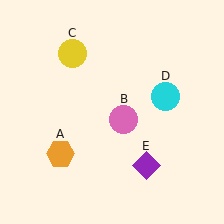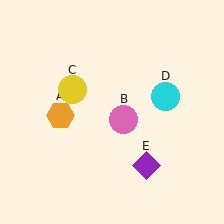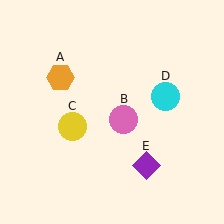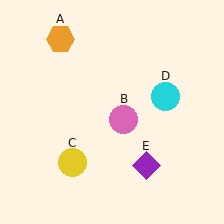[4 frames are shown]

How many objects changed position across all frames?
2 objects changed position: orange hexagon (object A), yellow circle (object C).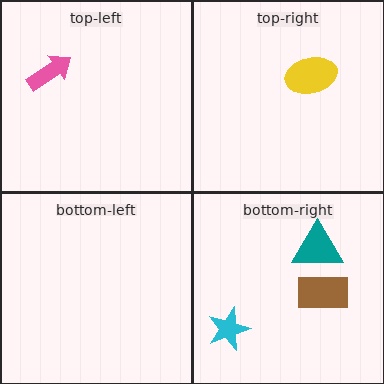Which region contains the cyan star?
The bottom-right region.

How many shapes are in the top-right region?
1.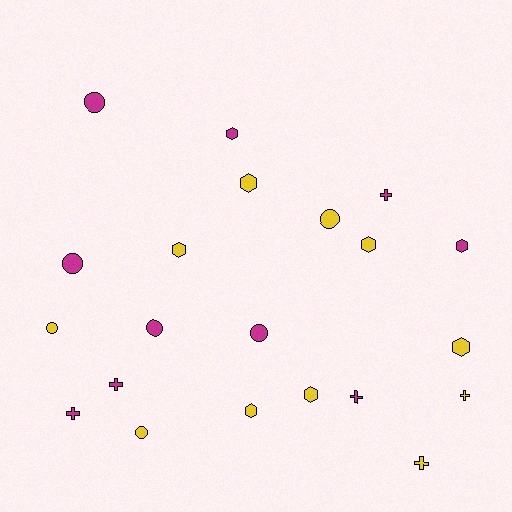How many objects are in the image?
There are 21 objects.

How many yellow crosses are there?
There are 2 yellow crosses.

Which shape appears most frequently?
Hexagon, with 8 objects.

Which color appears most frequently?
Yellow, with 11 objects.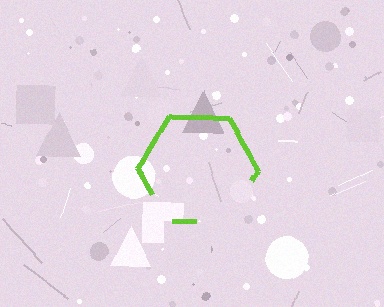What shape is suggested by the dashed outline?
The dashed outline suggests a hexagon.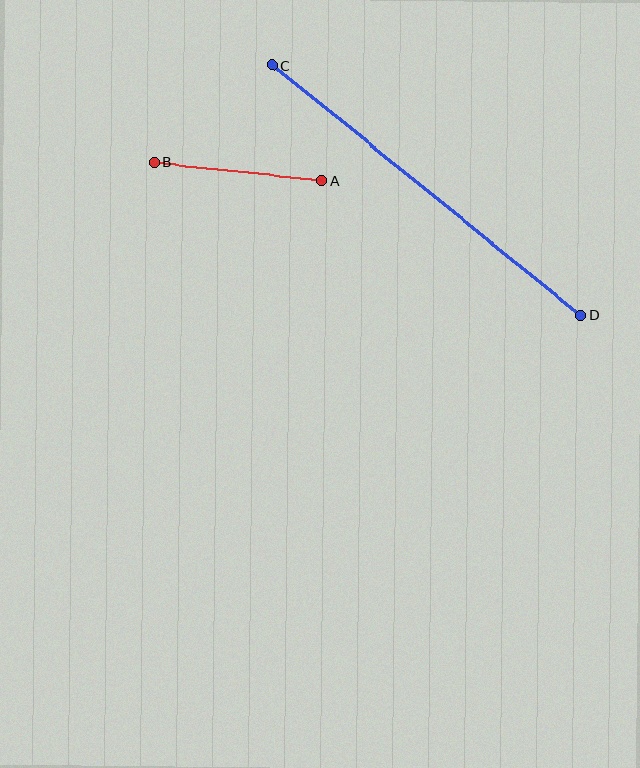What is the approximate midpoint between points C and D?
The midpoint is at approximately (427, 190) pixels.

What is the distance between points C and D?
The distance is approximately 396 pixels.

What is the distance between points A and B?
The distance is approximately 169 pixels.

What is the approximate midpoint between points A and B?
The midpoint is at approximately (238, 172) pixels.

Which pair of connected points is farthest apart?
Points C and D are farthest apart.